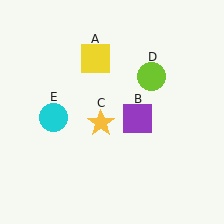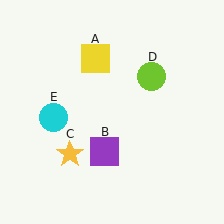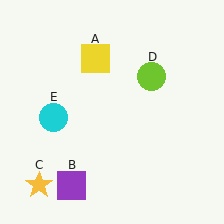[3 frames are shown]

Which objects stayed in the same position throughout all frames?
Yellow square (object A) and lime circle (object D) and cyan circle (object E) remained stationary.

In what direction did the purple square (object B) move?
The purple square (object B) moved down and to the left.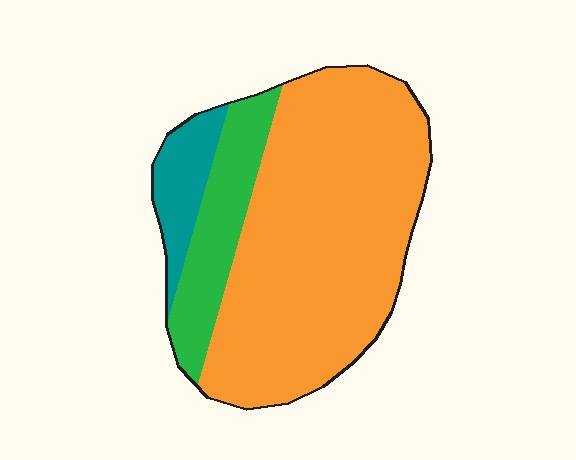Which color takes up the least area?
Teal, at roughly 10%.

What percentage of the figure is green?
Green takes up about one sixth (1/6) of the figure.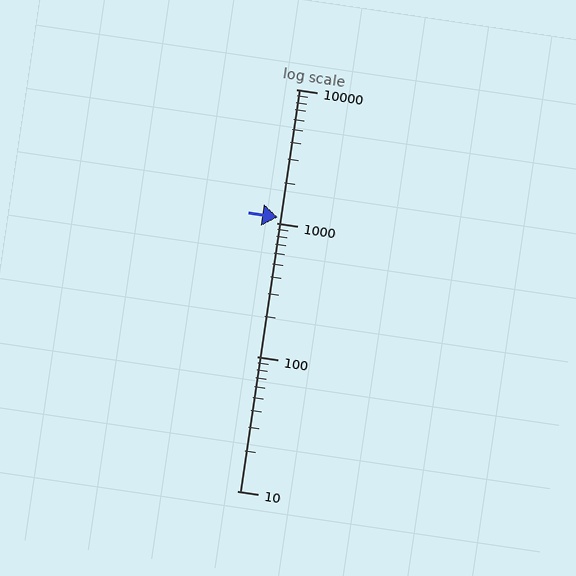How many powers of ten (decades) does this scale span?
The scale spans 3 decades, from 10 to 10000.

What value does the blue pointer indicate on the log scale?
The pointer indicates approximately 1100.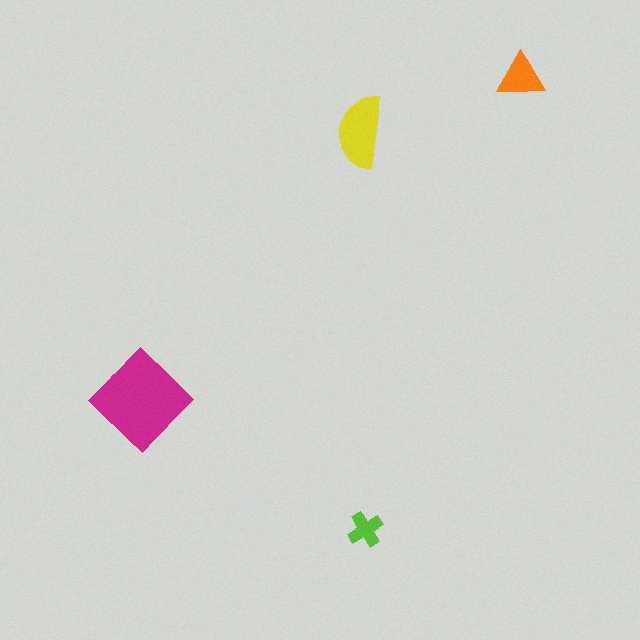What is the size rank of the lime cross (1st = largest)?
4th.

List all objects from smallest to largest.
The lime cross, the orange triangle, the yellow semicircle, the magenta diamond.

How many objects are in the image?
There are 4 objects in the image.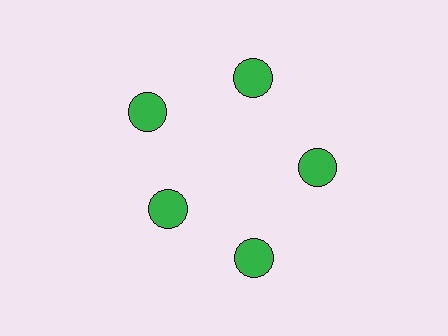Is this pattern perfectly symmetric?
No. The 5 green circles are arranged in a ring, but one element near the 8 o'clock position is pulled inward toward the center, breaking the 5-fold rotational symmetry.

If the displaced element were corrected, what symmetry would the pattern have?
It would have 5-fold rotational symmetry — the pattern would map onto itself every 72 degrees.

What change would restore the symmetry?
The symmetry would be restored by moving it outward, back onto the ring so that all 5 circles sit at equal angles and equal distance from the center.